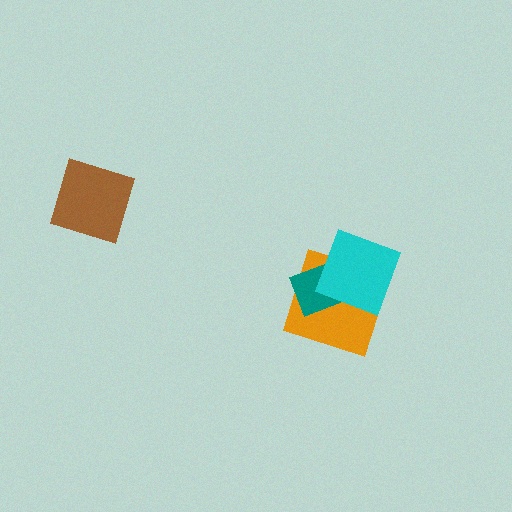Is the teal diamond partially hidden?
Yes, it is partially covered by another shape.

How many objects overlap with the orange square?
2 objects overlap with the orange square.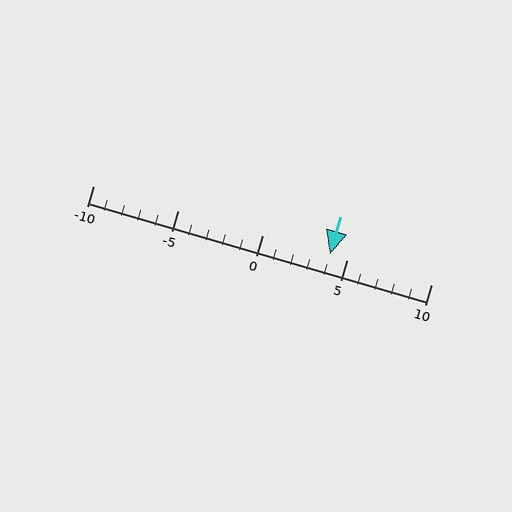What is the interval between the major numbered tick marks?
The major tick marks are spaced 5 units apart.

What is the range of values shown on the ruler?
The ruler shows values from -10 to 10.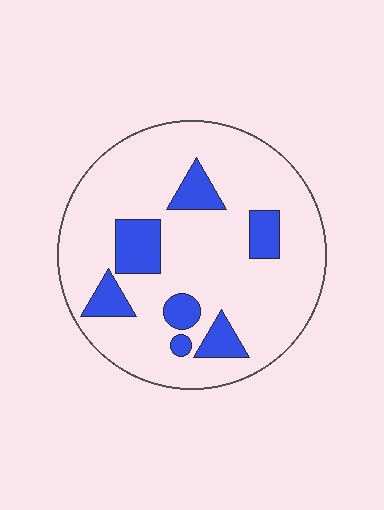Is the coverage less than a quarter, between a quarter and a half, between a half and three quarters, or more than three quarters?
Less than a quarter.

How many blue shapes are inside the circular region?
7.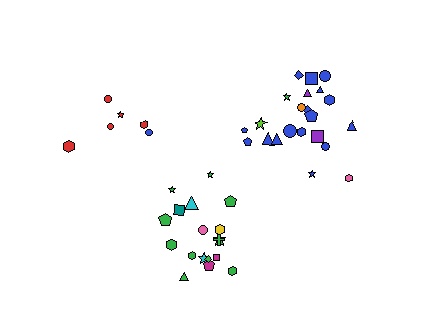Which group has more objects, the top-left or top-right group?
The top-right group.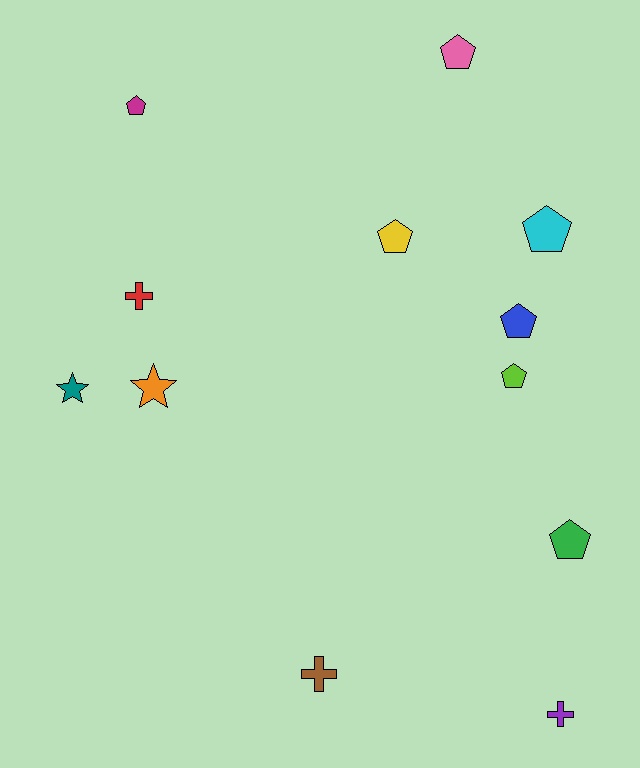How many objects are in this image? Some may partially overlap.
There are 12 objects.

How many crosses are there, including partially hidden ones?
There are 3 crosses.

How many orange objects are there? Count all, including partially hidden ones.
There is 1 orange object.